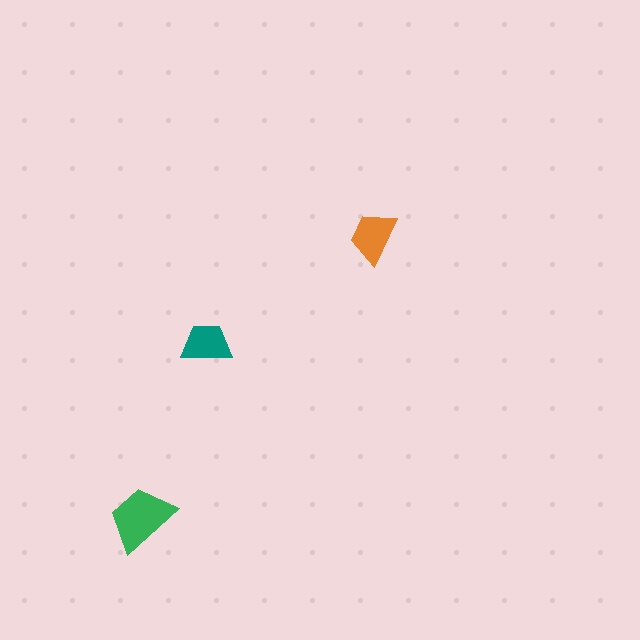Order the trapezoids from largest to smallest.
the green one, the orange one, the teal one.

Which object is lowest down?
The green trapezoid is bottommost.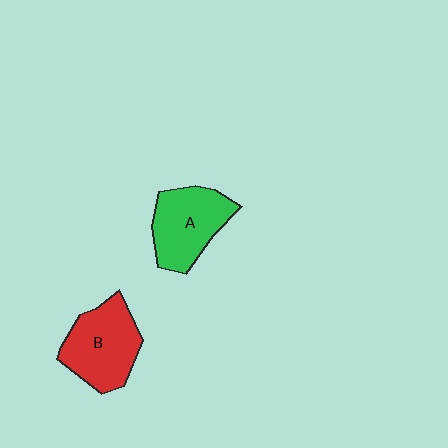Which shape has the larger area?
Shape B (red).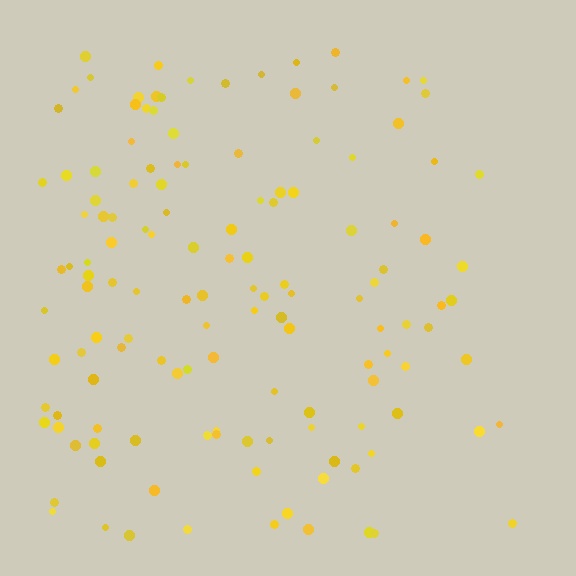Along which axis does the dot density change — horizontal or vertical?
Horizontal.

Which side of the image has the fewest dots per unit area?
The right.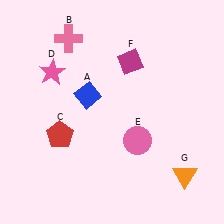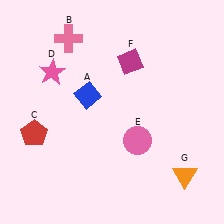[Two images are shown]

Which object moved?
The red pentagon (C) moved left.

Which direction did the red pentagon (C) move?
The red pentagon (C) moved left.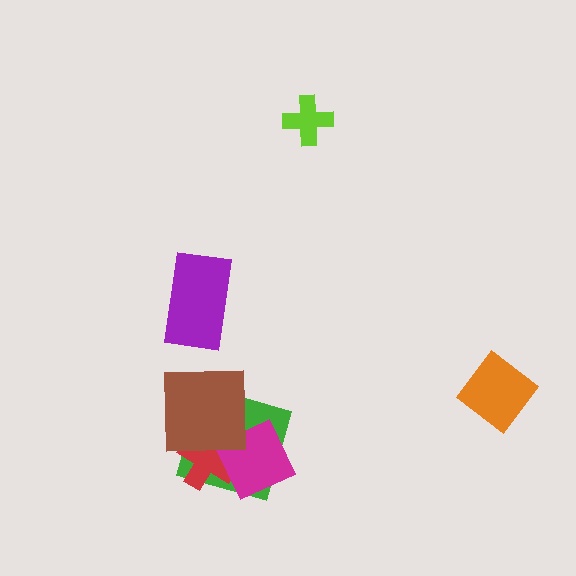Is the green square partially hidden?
Yes, it is partially covered by another shape.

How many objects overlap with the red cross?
3 objects overlap with the red cross.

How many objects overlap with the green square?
3 objects overlap with the green square.